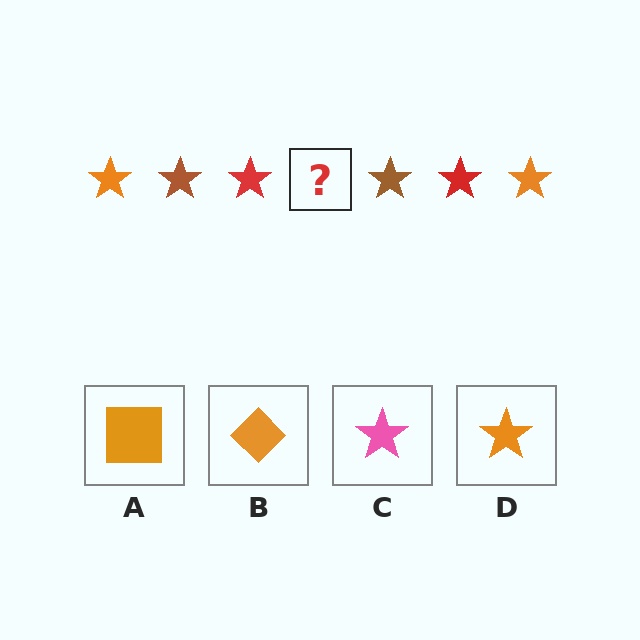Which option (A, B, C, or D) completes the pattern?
D.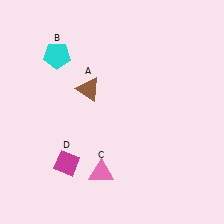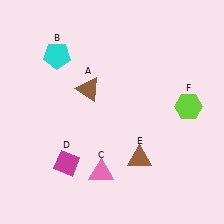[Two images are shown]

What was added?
A brown triangle (E), a lime hexagon (F) were added in Image 2.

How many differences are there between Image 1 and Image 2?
There are 2 differences between the two images.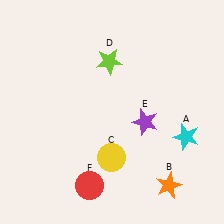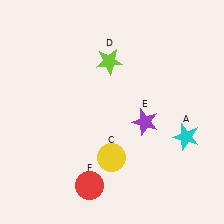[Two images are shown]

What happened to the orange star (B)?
The orange star (B) was removed in Image 2. It was in the bottom-right area of Image 1.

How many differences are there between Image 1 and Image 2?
There is 1 difference between the two images.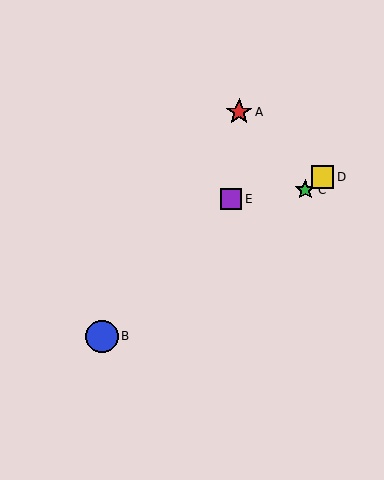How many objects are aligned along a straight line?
3 objects (B, C, D) are aligned along a straight line.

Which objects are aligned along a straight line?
Objects B, C, D are aligned along a straight line.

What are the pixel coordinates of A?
Object A is at (239, 112).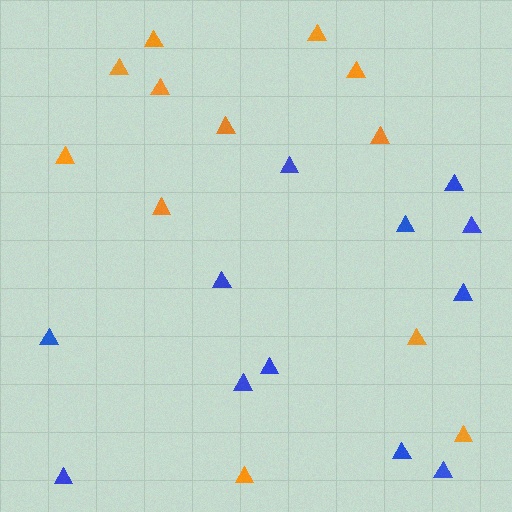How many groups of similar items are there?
There are 2 groups: one group of blue triangles (12) and one group of orange triangles (12).